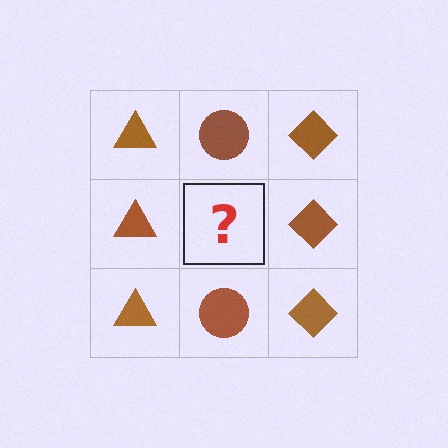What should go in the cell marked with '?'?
The missing cell should contain a brown circle.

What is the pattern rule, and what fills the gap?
The rule is that each column has a consistent shape. The gap should be filled with a brown circle.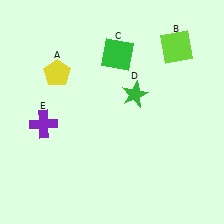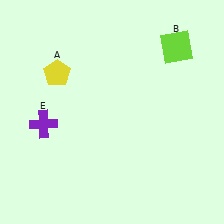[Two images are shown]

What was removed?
The green square (C), the green star (D) were removed in Image 2.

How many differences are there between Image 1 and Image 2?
There are 2 differences between the two images.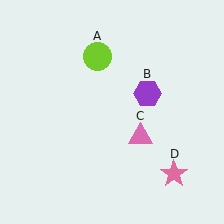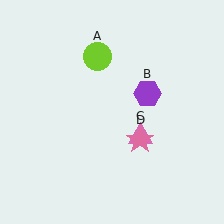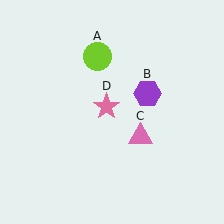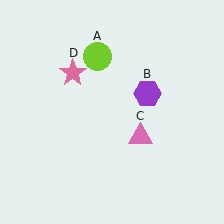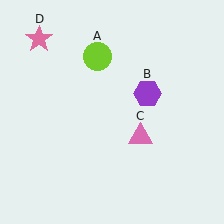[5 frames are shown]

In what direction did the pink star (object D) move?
The pink star (object D) moved up and to the left.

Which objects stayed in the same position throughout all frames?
Lime circle (object A) and purple hexagon (object B) and pink triangle (object C) remained stationary.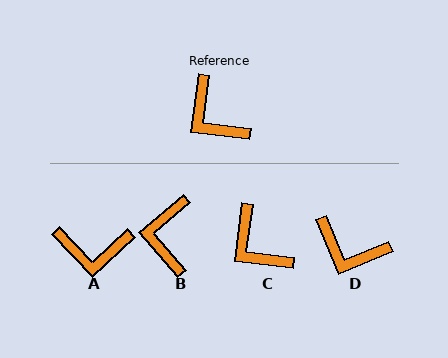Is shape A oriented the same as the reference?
No, it is off by about 50 degrees.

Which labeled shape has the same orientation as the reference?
C.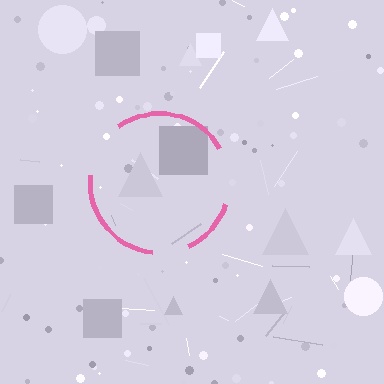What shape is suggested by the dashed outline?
The dashed outline suggests a circle.